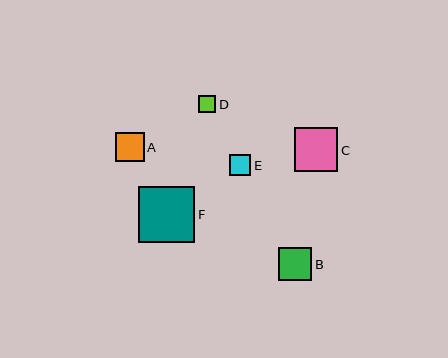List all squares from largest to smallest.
From largest to smallest: F, C, B, A, E, D.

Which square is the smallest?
Square D is the smallest with a size of approximately 17 pixels.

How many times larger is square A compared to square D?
Square A is approximately 1.7 times the size of square D.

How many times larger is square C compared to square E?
Square C is approximately 2.1 times the size of square E.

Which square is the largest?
Square F is the largest with a size of approximately 56 pixels.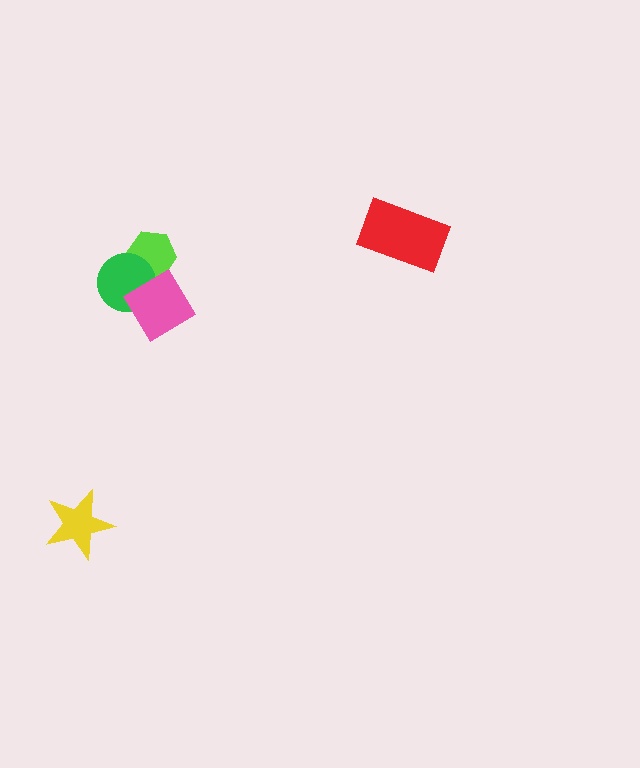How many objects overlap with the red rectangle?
0 objects overlap with the red rectangle.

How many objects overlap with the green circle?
3 objects overlap with the green circle.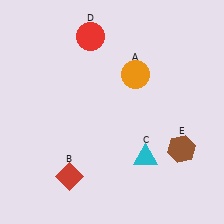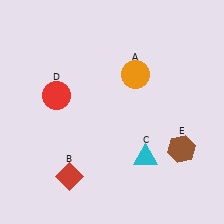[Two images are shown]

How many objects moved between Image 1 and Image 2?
1 object moved between the two images.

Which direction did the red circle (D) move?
The red circle (D) moved down.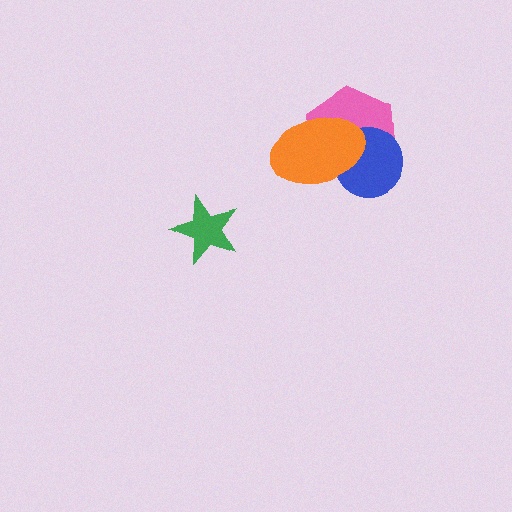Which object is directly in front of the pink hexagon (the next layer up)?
The blue circle is directly in front of the pink hexagon.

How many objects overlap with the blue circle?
2 objects overlap with the blue circle.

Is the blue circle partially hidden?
Yes, it is partially covered by another shape.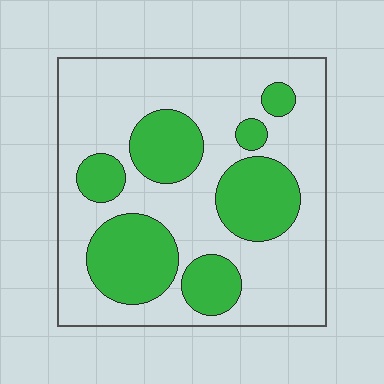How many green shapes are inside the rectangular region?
7.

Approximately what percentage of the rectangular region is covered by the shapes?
Approximately 30%.